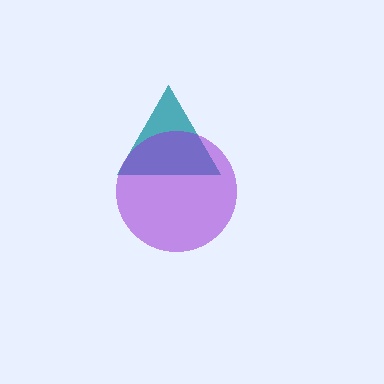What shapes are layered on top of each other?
The layered shapes are: a teal triangle, a purple circle.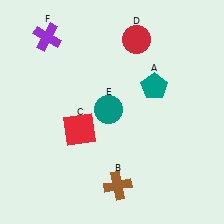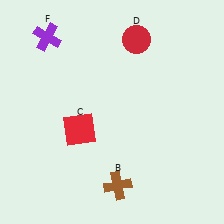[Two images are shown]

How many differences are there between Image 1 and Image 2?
There are 2 differences between the two images.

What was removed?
The teal pentagon (A), the teal circle (E) were removed in Image 2.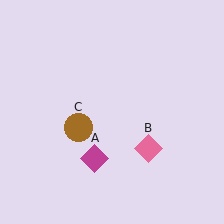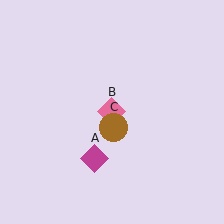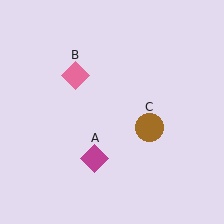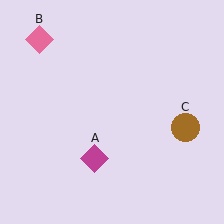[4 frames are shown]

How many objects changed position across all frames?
2 objects changed position: pink diamond (object B), brown circle (object C).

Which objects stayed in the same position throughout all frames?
Magenta diamond (object A) remained stationary.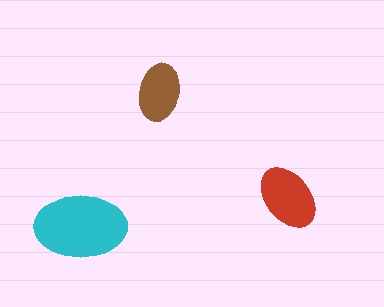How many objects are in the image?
There are 3 objects in the image.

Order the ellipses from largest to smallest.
the cyan one, the red one, the brown one.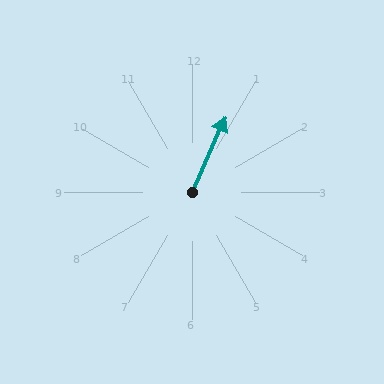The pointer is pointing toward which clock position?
Roughly 1 o'clock.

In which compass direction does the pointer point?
Northeast.